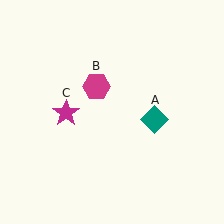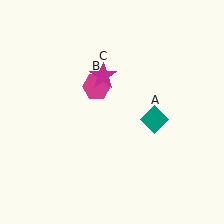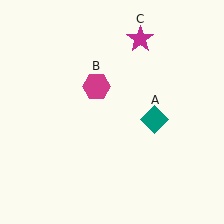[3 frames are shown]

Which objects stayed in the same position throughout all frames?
Teal diamond (object A) and magenta hexagon (object B) remained stationary.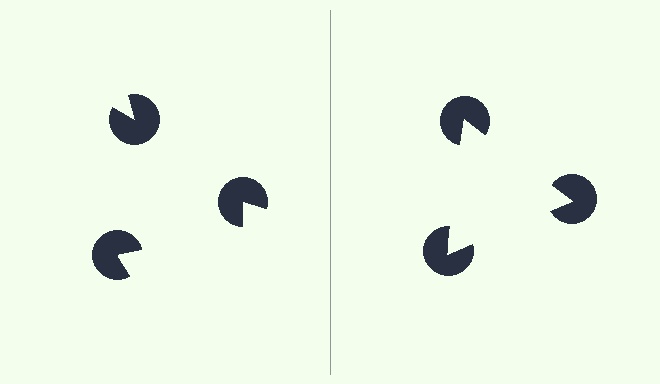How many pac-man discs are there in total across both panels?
6 — 3 on each side.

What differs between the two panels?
The pac-man discs are positioned identically on both sides; only the wedge orientations differ. On the right they align to a triangle; on the left they are misaligned.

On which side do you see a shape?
An illusory triangle appears on the right side. On the left side the wedge cuts are rotated, so no coherent shape forms.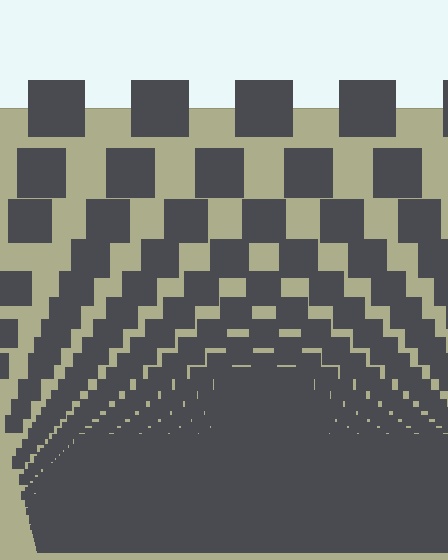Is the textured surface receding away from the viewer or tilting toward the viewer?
The surface appears to tilt toward the viewer. Texture elements get larger and sparser toward the top.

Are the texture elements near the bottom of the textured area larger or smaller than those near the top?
Smaller. The gradient is inverted — elements near the bottom are smaller and denser.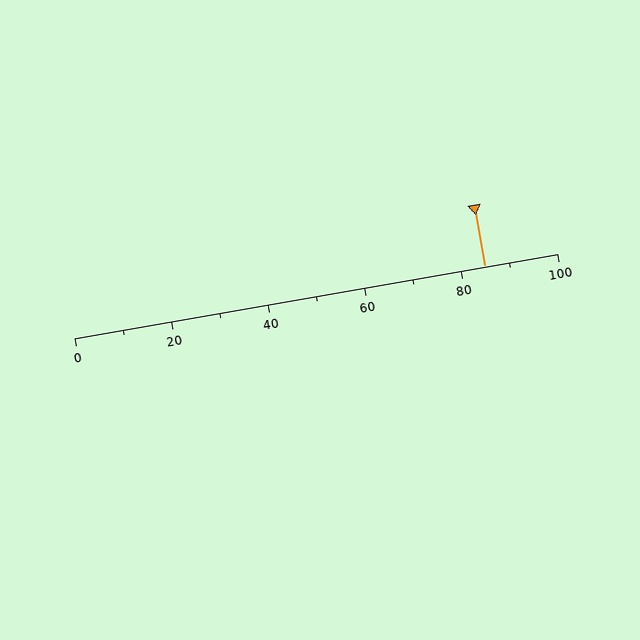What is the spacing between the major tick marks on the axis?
The major ticks are spaced 20 apart.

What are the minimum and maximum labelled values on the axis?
The axis runs from 0 to 100.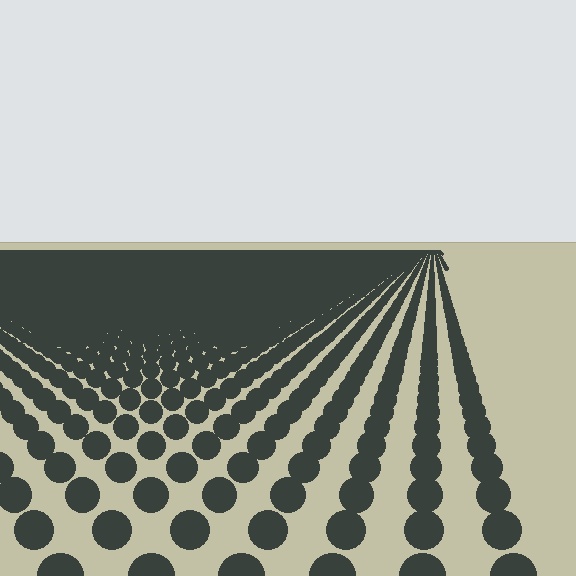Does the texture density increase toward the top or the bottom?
Density increases toward the top.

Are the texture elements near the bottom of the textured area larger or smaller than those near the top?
Larger. Near the bottom, elements are closer to the viewer and appear at a bigger on-screen size.